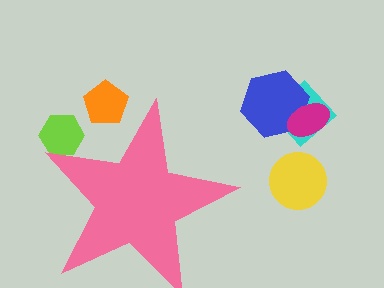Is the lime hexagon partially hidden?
Yes, the lime hexagon is partially hidden behind the pink star.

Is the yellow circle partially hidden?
No, the yellow circle is fully visible.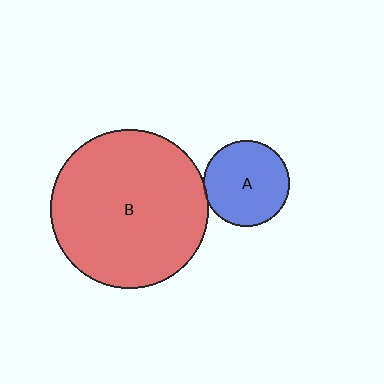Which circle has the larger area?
Circle B (red).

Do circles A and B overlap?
Yes.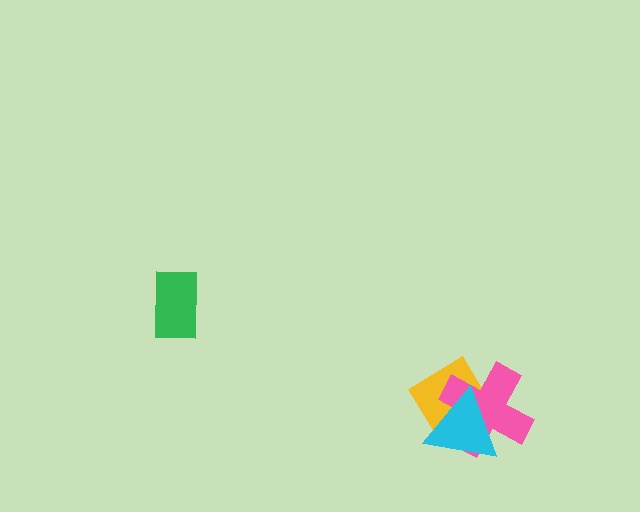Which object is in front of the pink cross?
The cyan triangle is in front of the pink cross.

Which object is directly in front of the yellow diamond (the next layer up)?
The pink cross is directly in front of the yellow diamond.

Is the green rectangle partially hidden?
No, no other shape covers it.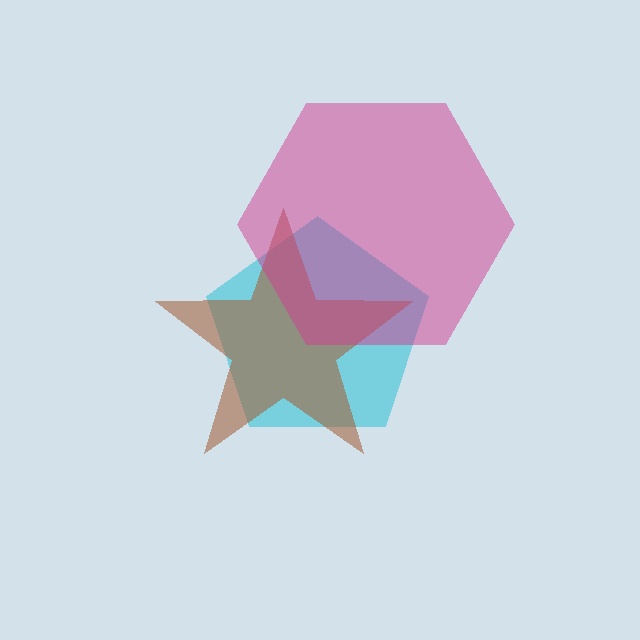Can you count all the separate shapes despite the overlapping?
Yes, there are 3 separate shapes.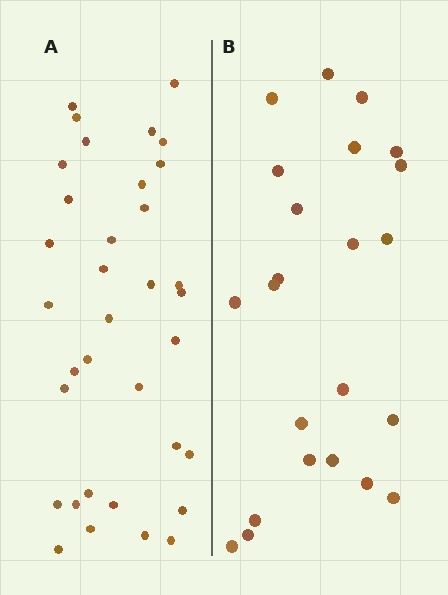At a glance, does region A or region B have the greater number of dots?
Region A (the left region) has more dots.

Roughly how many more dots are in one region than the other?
Region A has roughly 12 or so more dots than region B.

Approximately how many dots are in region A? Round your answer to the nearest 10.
About 40 dots. (The exact count is 35, which rounds to 40.)